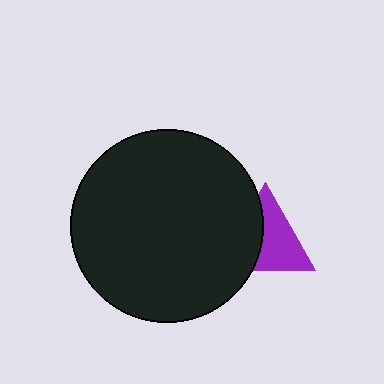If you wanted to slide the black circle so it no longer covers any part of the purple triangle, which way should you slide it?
Slide it left — that is the most direct way to separate the two shapes.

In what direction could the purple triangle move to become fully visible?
The purple triangle could move right. That would shift it out from behind the black circle entirely.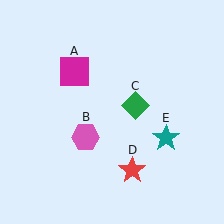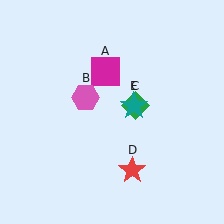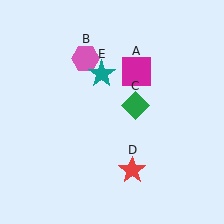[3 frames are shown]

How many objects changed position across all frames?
3 objects changed position: magenta square (object A), pink hexagon (object B), teal star (object E).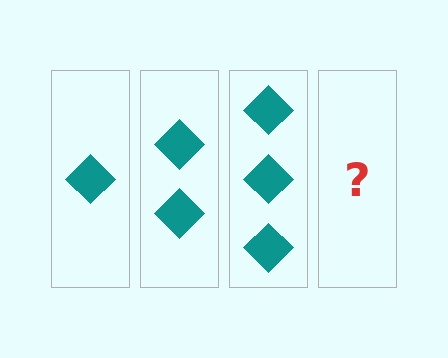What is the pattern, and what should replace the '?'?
The pattern is that each step adds one more diamond. The '?' should be 4 diamonds.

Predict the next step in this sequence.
The next step is 4 diamonds.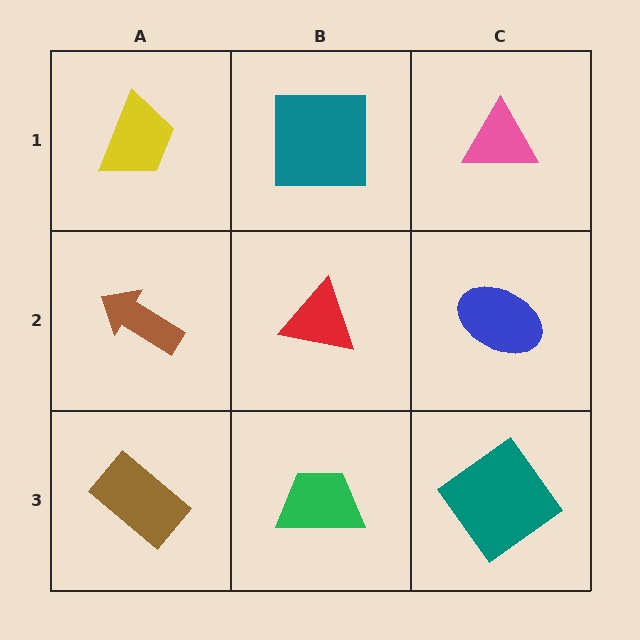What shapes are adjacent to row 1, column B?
A red triangle (row 2, column B), a yellow trapezoid (row 1, column A), a pink triangle (row 1, column C).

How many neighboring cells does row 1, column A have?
2.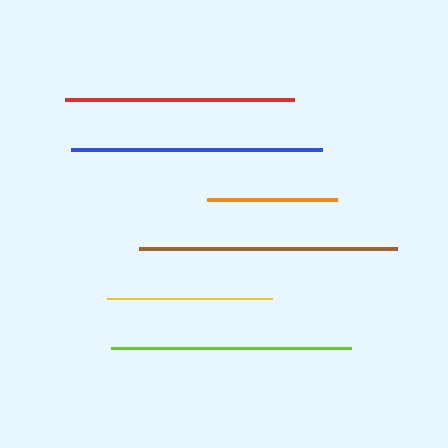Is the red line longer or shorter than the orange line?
The red line is longer than the orange line.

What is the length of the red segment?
The red segment is approximately 229 pixels long.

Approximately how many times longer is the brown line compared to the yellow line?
The brown line is approximately 1.6 times the length of the yellow line.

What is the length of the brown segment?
The brown segment is approximately 257 pixels long.